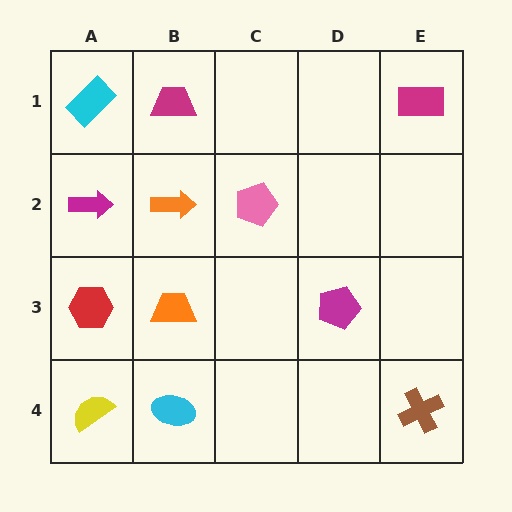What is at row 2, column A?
A magenta arrow.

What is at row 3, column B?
An orange trapezoid.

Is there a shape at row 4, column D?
No, that cell is empty.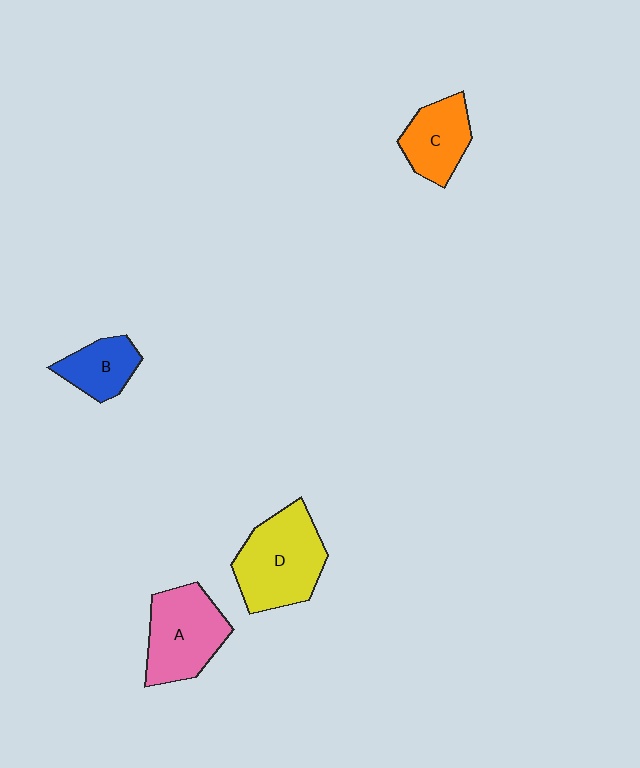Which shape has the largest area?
Shape D (yellow).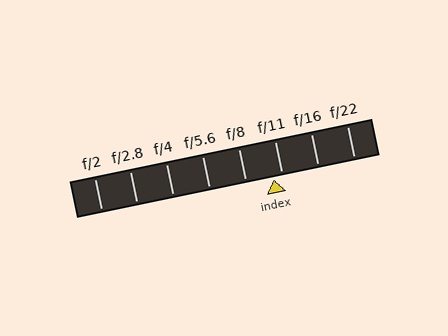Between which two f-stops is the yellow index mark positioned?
The index mark is between f/8 and f/11.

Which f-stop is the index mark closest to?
The index mark is closest to f/11.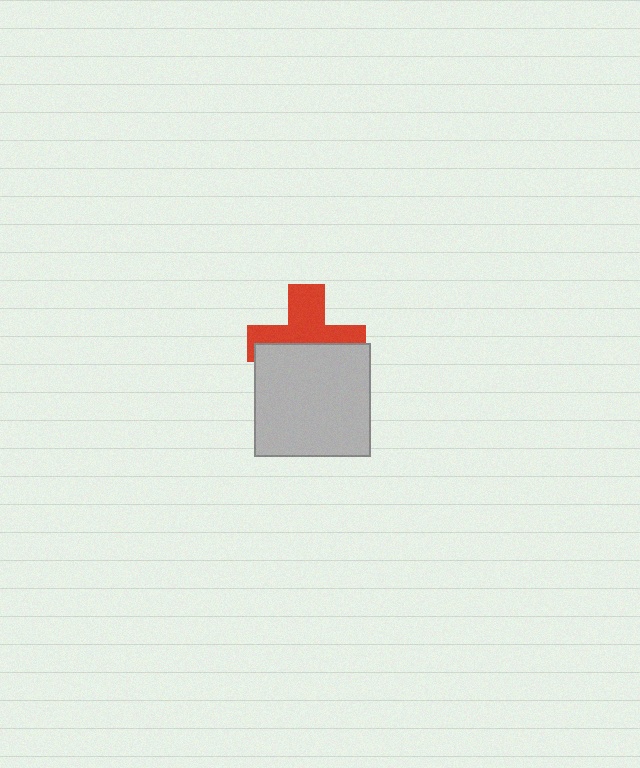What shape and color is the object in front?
The object in front is a light gray rectangle.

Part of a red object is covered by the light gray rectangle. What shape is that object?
It is a cross.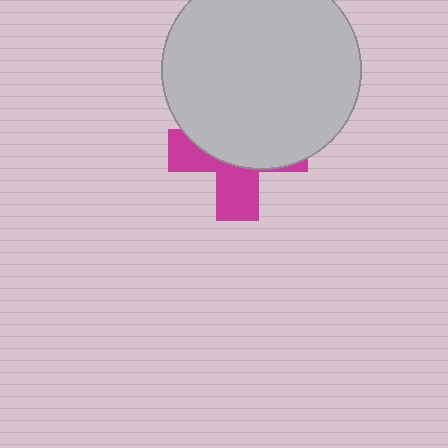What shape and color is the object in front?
The object in front is a light gray circle.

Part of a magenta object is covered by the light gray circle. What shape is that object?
It is a cross.